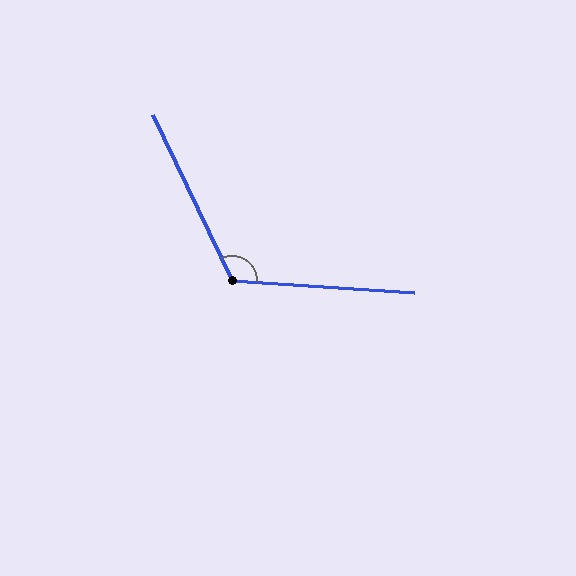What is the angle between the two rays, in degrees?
Approximately 119 degrees.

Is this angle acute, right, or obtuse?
It is obtuse.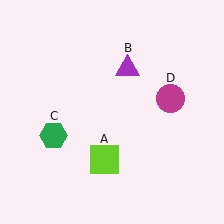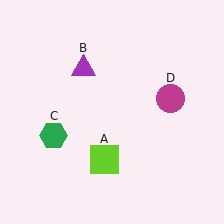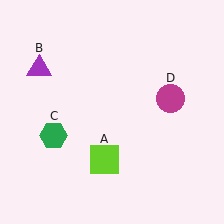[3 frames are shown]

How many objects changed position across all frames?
1 object changed position: purple triangle (object B).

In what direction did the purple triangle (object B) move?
The purple triangle (object B) moved left.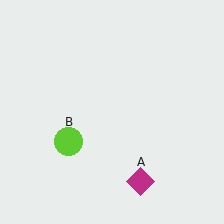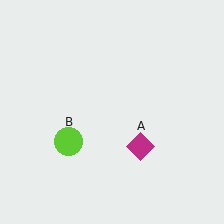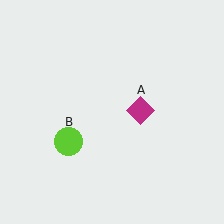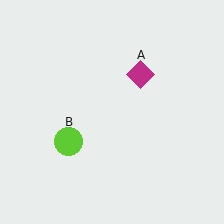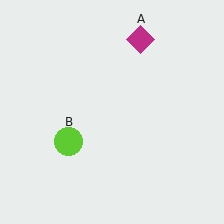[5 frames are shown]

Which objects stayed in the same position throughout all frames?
Lime circle (object B) remained stationary.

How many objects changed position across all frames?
1 object changed position: magenta diamond (object A).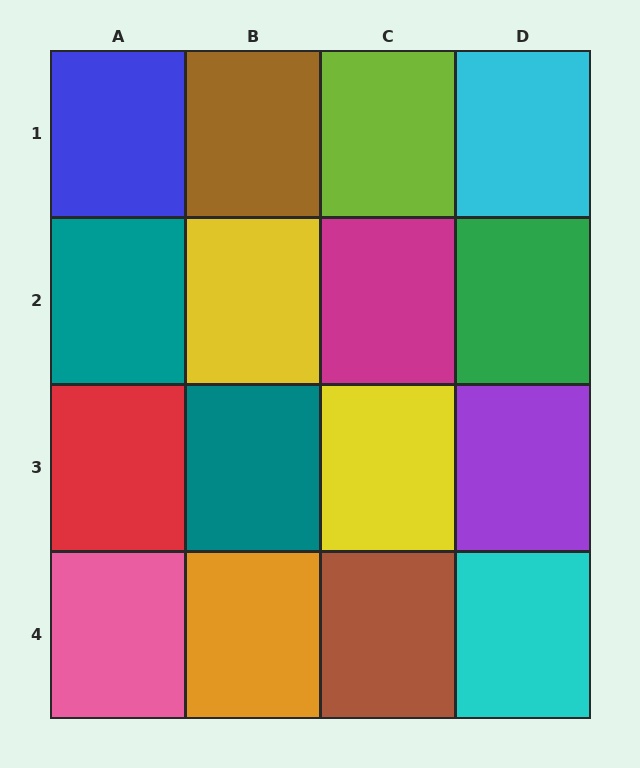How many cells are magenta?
1 cell is magenta.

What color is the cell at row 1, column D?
Cyan.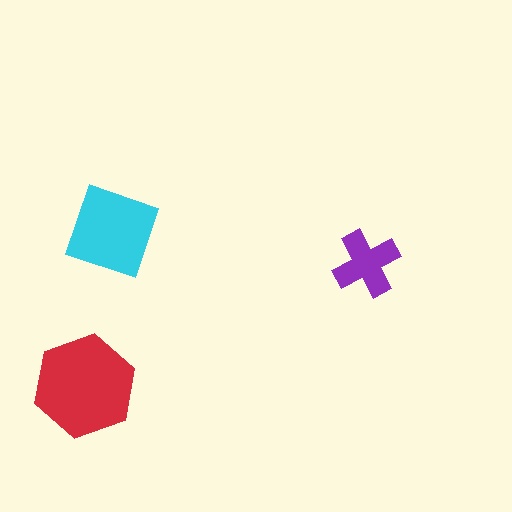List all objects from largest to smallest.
The red hexagon, the cyan square, the purple cross.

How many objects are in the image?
There are 3 objects in the image.